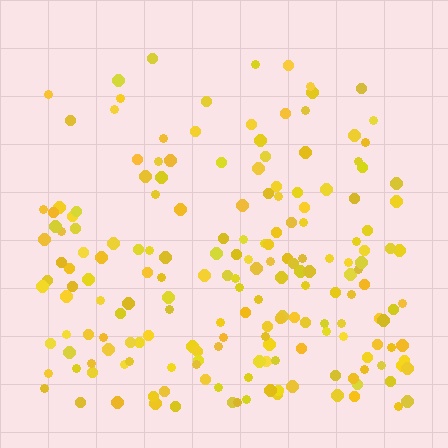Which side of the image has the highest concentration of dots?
The bottom.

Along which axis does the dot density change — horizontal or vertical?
Vertical.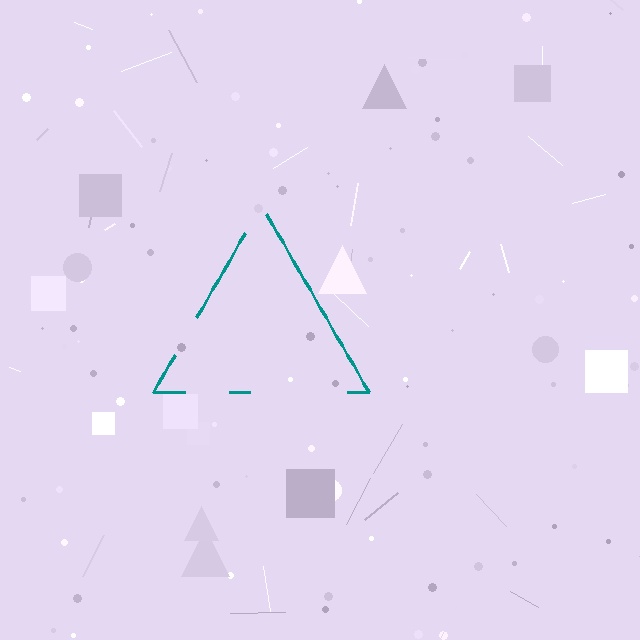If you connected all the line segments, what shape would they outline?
They would outline a triangle.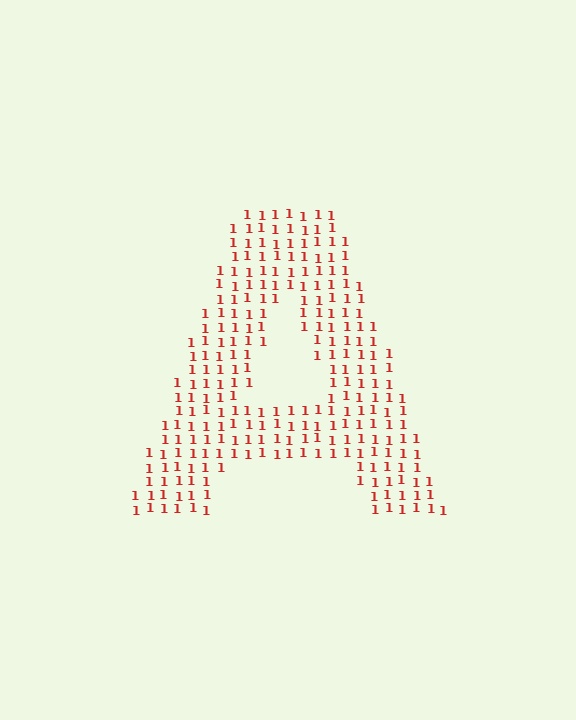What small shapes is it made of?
It is made of small digit 1's.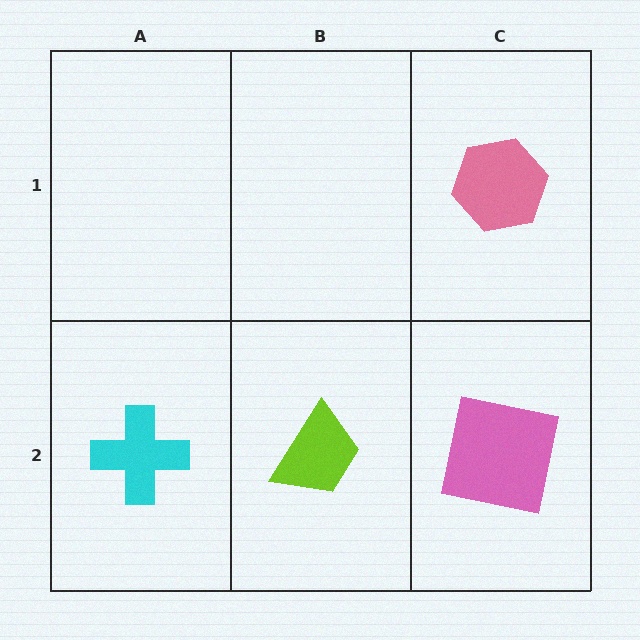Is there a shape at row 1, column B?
No, that cell is empty.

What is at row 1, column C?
A pink hexagon.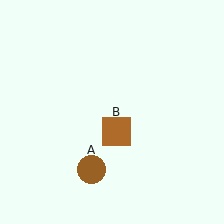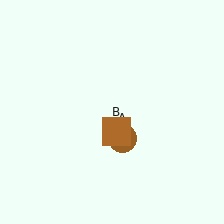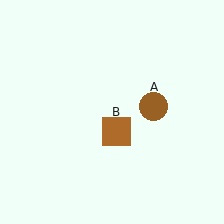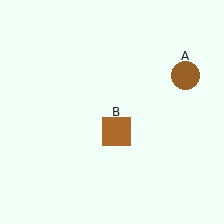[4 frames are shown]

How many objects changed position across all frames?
1 object changed position: brown circle (object A).